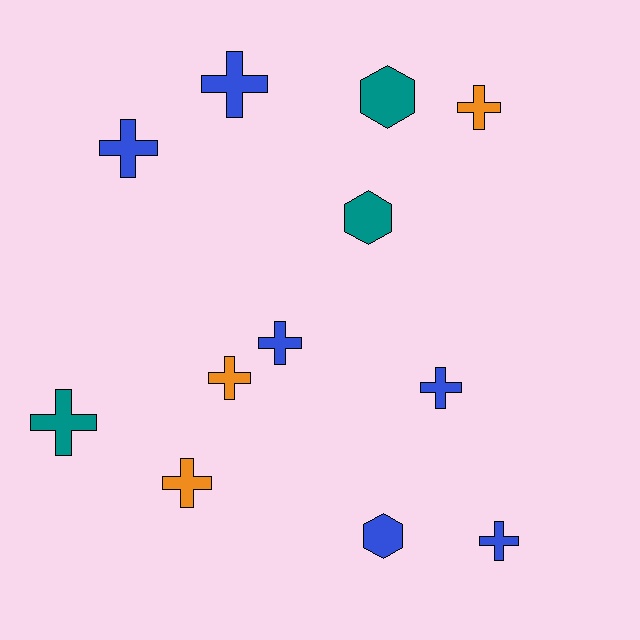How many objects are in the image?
There are 12 objects.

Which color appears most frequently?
Blue, with 6 objects.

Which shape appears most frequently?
Cross, with 9 objects.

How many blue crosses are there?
There are 5 blue crosses.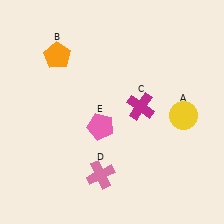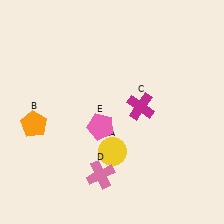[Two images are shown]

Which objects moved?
The objects that moved are: the yellow circle (A), the orange pentagon (B).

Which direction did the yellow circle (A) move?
The yellow circle (A) moved left.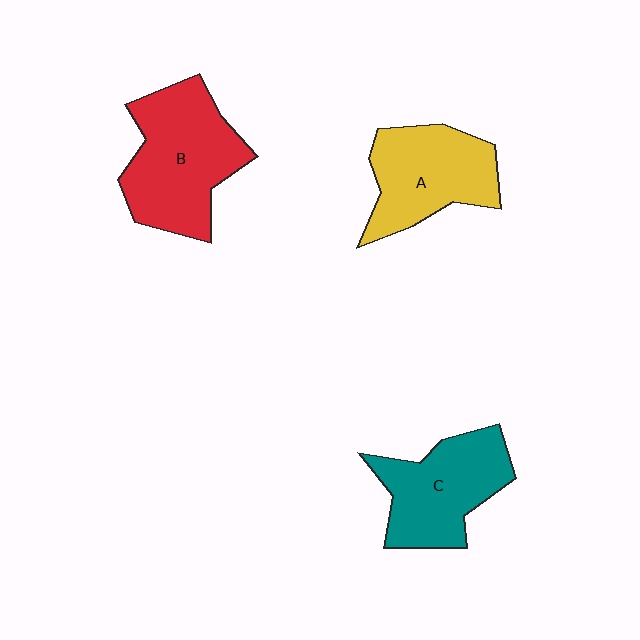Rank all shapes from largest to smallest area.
From largest to smallest: B (red), C (teal), A (yellow).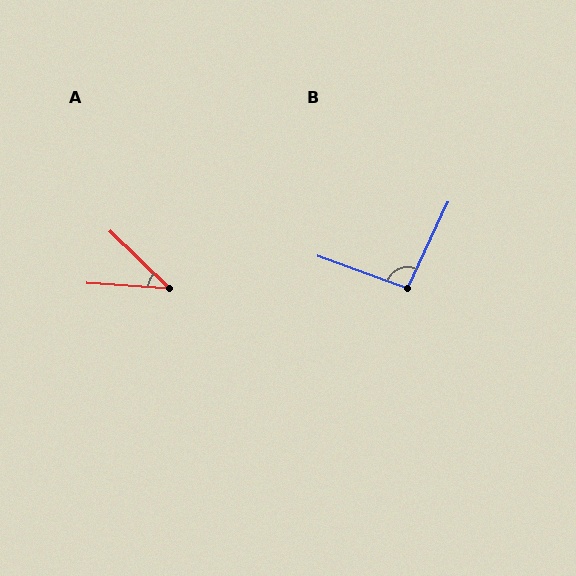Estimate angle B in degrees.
Approximately 95 degrees.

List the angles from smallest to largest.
A (40°), B (95°).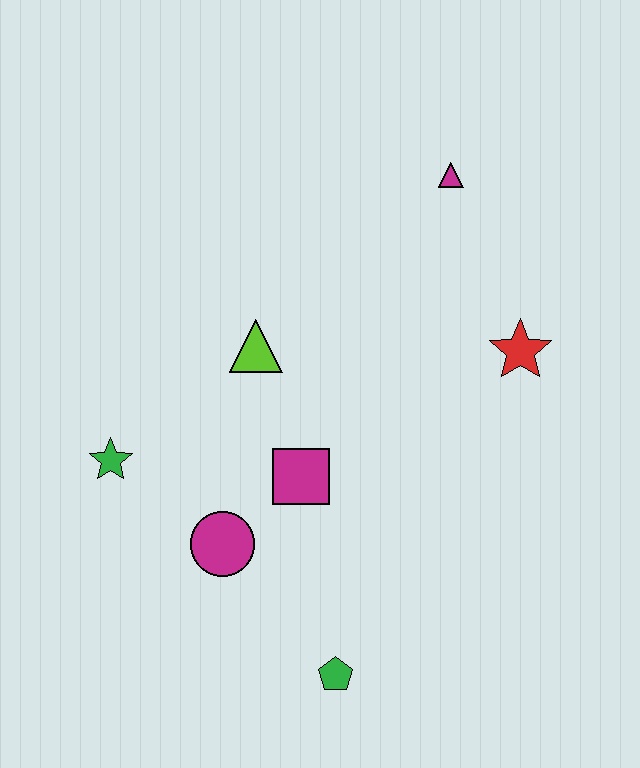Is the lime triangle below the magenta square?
No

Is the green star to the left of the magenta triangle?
Yes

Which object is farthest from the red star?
The green star is farthest from the red star.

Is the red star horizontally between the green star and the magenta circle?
No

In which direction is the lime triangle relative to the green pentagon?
The lime triangle is above the green pentagon.